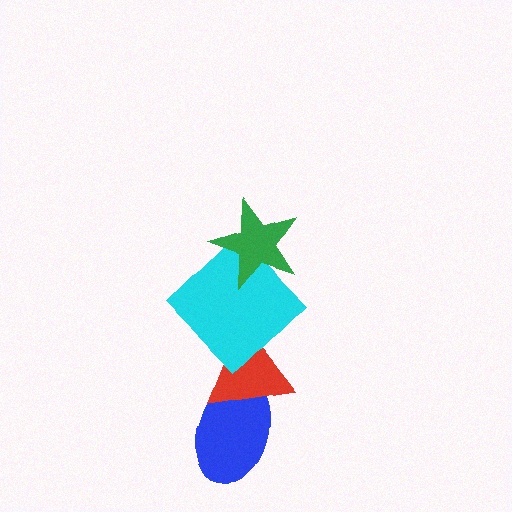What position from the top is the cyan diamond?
The cyan diamond is 2nd from the top.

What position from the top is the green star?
The green star is 1st from the top.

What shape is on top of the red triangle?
The cyan diamond is on top of the red triangle.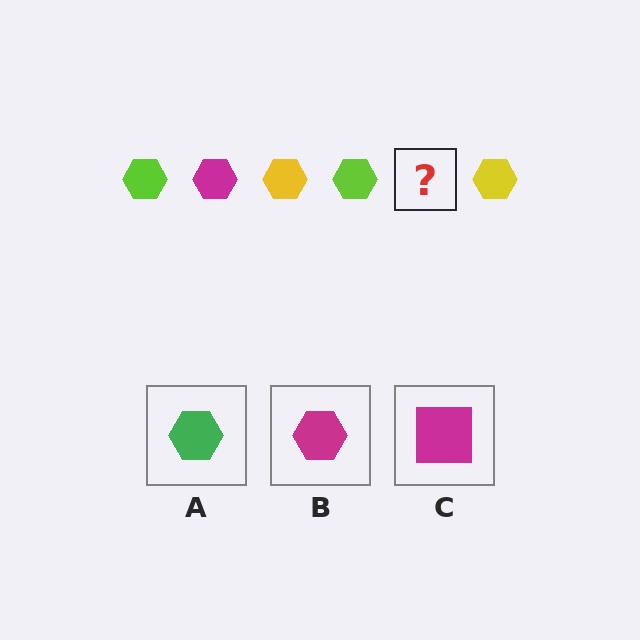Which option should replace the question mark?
Option B.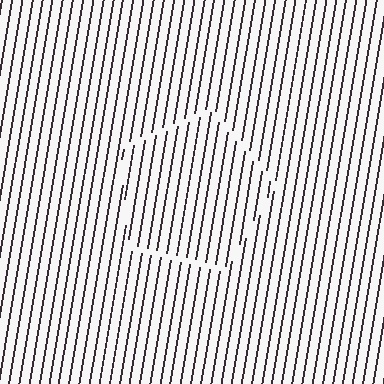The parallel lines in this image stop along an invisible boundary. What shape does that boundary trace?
An illusory pentagon. The interior of the shape contains the same grating, shifted by half a period — the contour is defined by the phase discontinuity where line-ends from the inner and outer gratings abut.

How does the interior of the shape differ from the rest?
The interior of the shape contains the same grating, shifted by half a period — the contour is defined by the phase discontinuity where line-ends from the inner and outer gratings abut.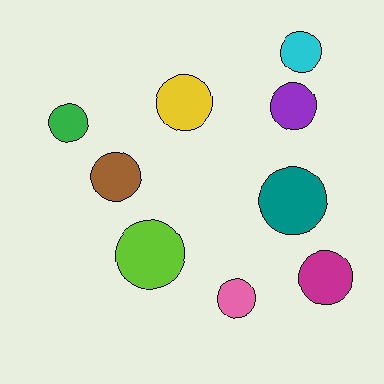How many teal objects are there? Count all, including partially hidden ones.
There is 1 teal object.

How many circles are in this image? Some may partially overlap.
There are 9 circles.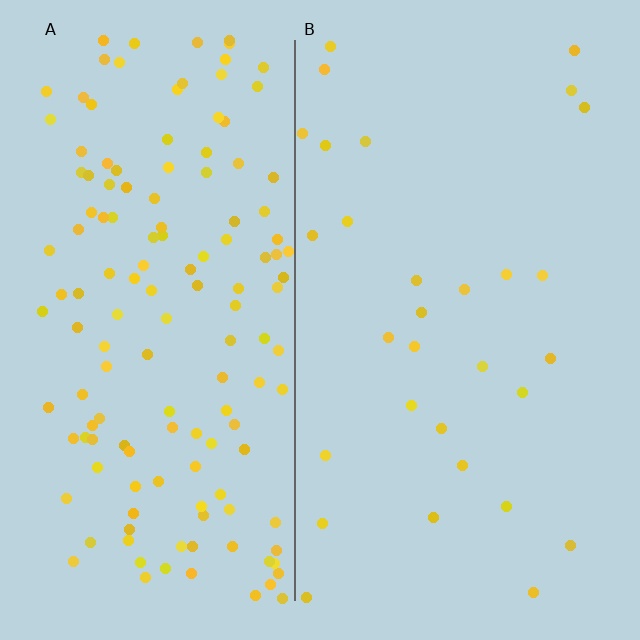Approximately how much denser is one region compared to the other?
Approximately 4.8× — region A over region B.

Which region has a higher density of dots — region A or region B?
A (the left).